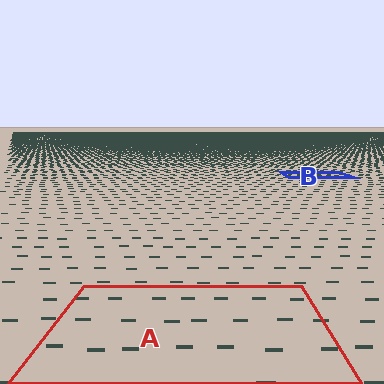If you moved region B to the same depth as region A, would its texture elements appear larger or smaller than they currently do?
They would appear larger. At a closer depth, the same texture elements are projected at a bigger on-screen size.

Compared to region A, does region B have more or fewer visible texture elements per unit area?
Region B has more texture elements per unit area — they are packed more densely because it is farther away.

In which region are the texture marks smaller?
The texture marks are smaller in region B, because it is farther away.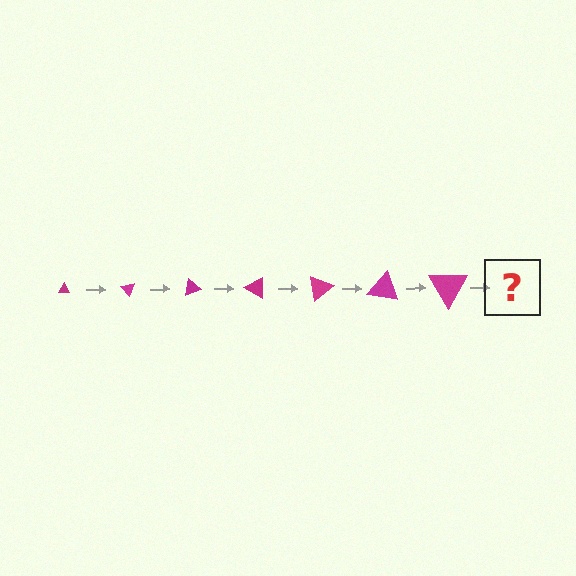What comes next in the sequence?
The next element should be a triangle, larger than the previous one and rotated 350 degrees from the start.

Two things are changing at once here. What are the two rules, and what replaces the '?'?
The two rules are that the triangle grows larger each step and it rotates 50 degrees each step. The '?' should be a triangle, larger than the previous one and rotated 350 degrees from the start.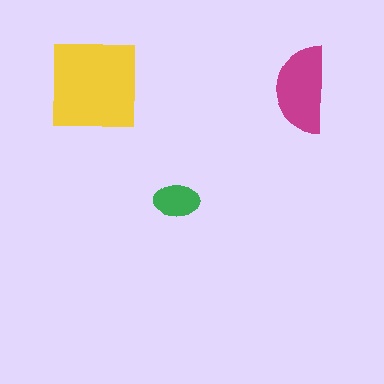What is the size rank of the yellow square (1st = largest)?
1st.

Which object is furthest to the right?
The magenta semicircle is rightmost.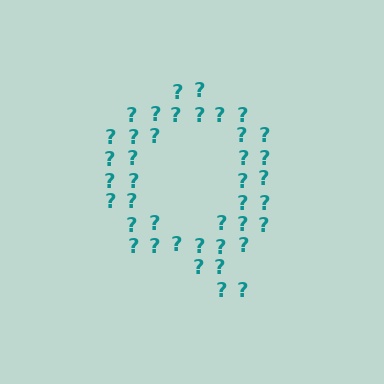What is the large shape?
The large shape is the letter Q.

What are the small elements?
The small elements are question marks.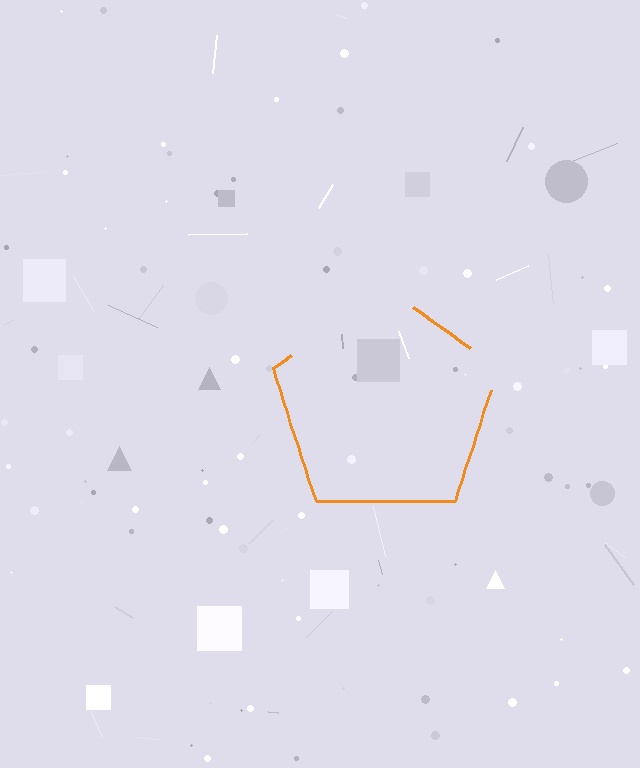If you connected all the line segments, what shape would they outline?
They would outline a pentagon.